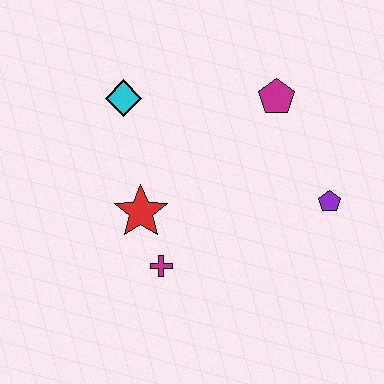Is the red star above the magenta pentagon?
No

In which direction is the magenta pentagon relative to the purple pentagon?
The magenta pentagon is above the purple pentagon.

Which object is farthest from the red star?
The purple pentagon is farthest from the red star.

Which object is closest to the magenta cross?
The red star is closest to the magenta cross.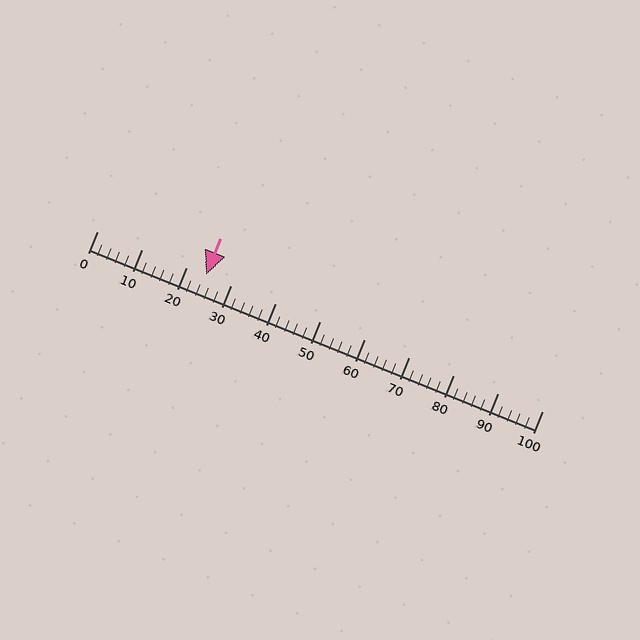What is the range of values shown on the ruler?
The ruler shows values from 0 to 100.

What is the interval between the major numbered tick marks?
The major tick marks are spaced 10 units apart.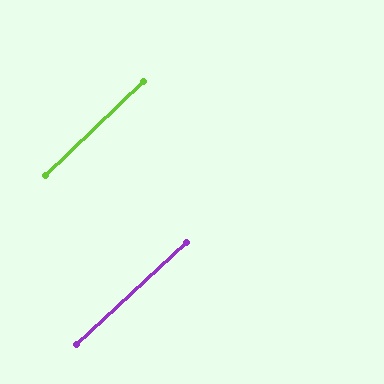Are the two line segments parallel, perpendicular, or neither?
Parallel — their directions differ by only 1.2°.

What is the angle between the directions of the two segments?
Approximately 1 degree.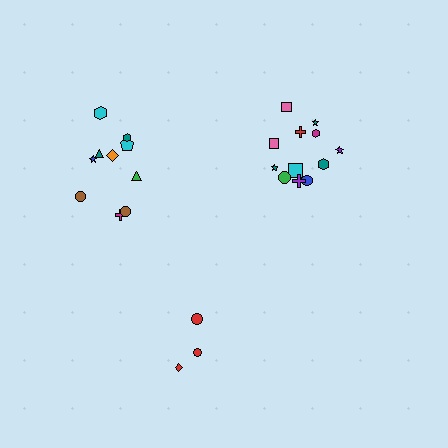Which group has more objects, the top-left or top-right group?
The top-right group.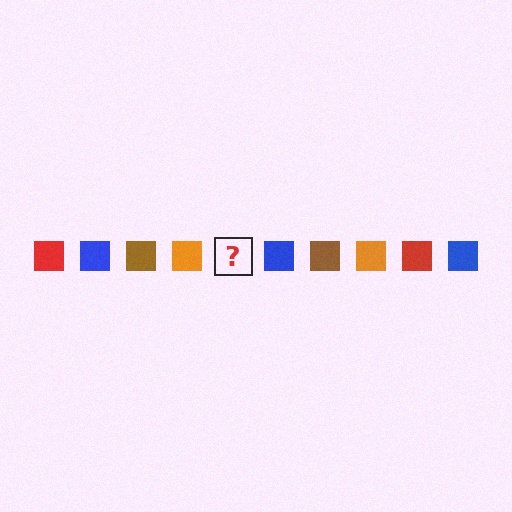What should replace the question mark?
The question mark should be replaced with a red square.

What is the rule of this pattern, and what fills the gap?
The rule is that the pattern cycles through red, blue, brown, orange squares. The gap should be filled with a red square.